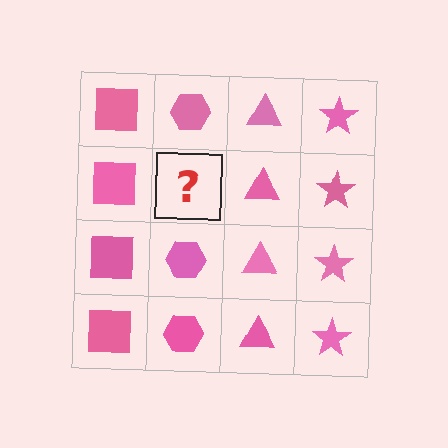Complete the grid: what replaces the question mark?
The question mark should be replaced with a pink hexagon.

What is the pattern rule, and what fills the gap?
The rule is that each column has a consistent shape. The gap should be filled with a pink hexagon.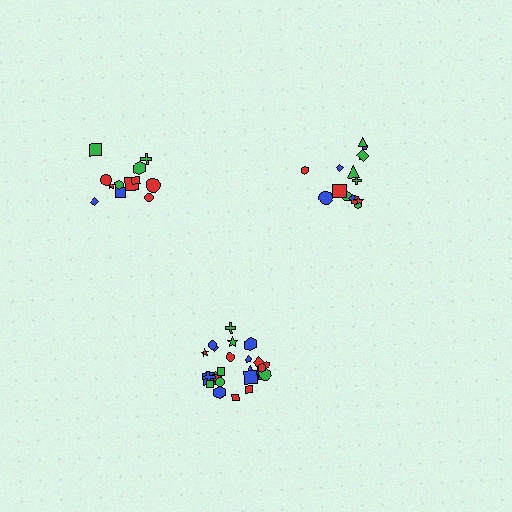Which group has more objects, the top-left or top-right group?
The top-right group.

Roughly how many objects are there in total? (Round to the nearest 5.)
Roughly 50 objects in total.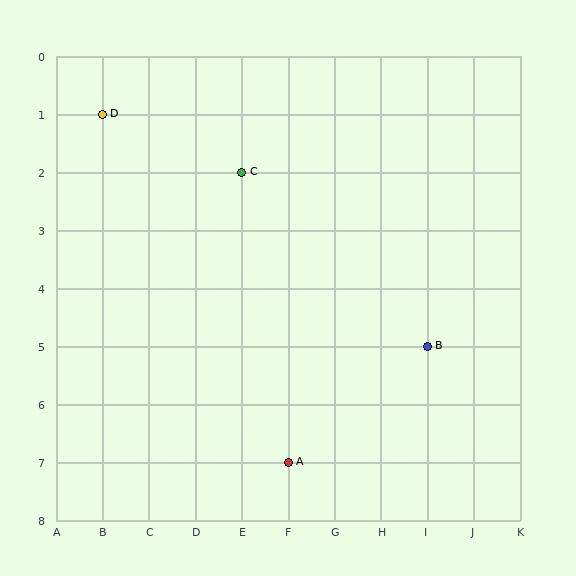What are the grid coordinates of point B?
Point B is at grid coordinates (I, 5).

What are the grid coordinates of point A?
Point A is at grid coordinates (F, 7).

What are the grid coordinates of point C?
Point C is at grid coordinates (E, 2).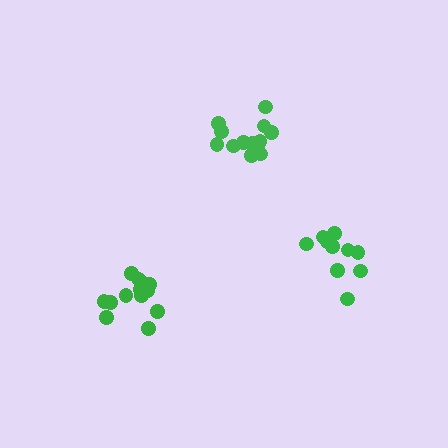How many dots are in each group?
Group 1: 14 dots, Group 2: 13 dots, Group 3: 10 dots (37 total).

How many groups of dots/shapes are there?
There are 3 groups.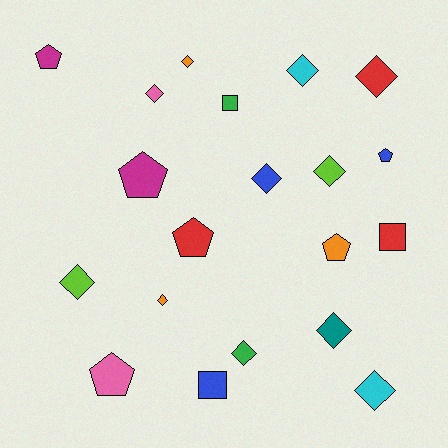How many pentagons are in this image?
There are 6 pentagons.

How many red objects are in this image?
There are 3 red objects.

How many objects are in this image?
There are 20 objects.